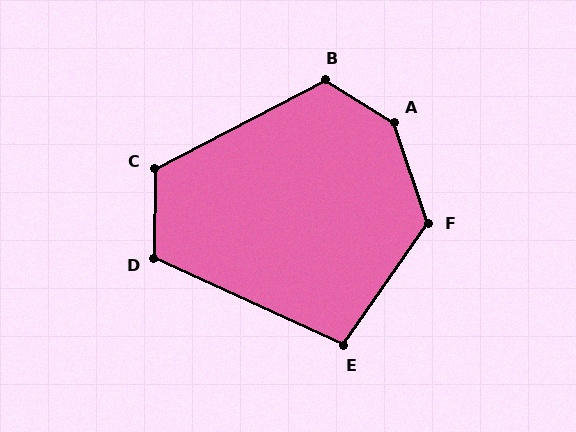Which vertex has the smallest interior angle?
E, at approximately 100 degrees.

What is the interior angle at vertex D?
Approximately 114 degrees (obtuse).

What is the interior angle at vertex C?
Approximately 118 degrees (obtuse).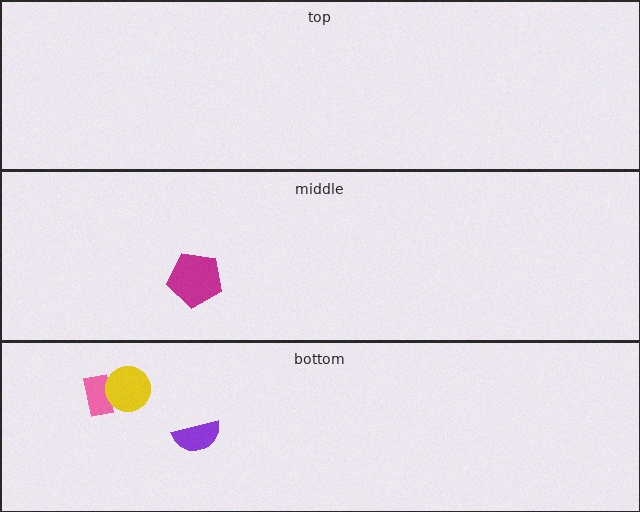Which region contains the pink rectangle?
The bottom region.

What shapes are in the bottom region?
The pink rectangle, the purple semicircle, the yellow circle.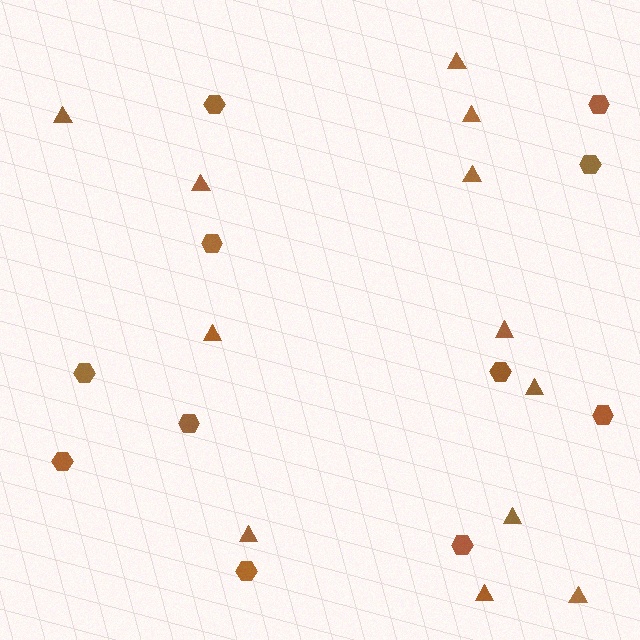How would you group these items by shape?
There are 2 groups: one group of hexagons (11) and one group of triangles (12).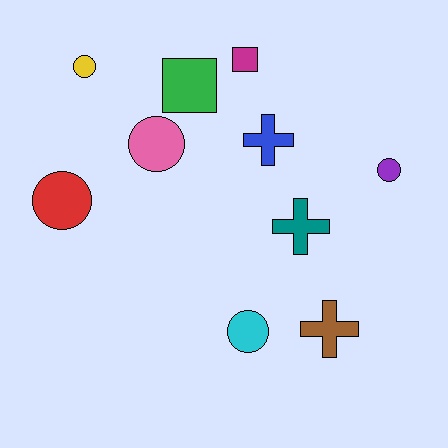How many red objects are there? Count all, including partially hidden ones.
There is 1 red object.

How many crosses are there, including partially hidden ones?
There are 3 crosses.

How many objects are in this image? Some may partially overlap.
There are 10 objects.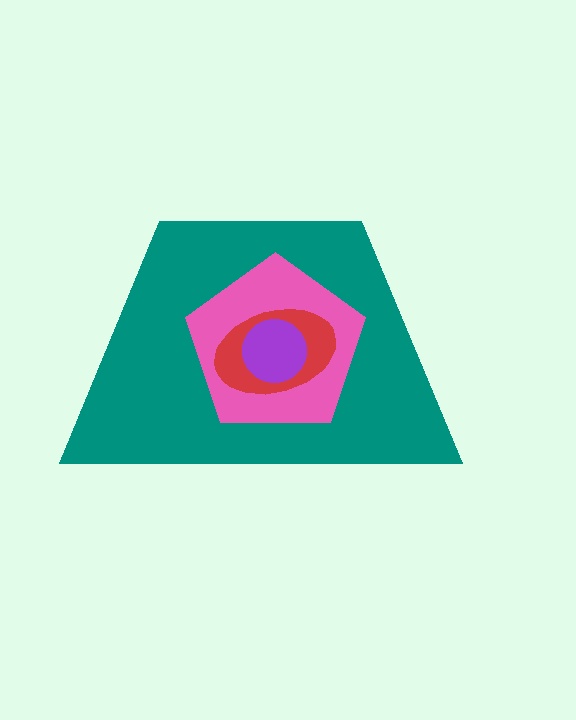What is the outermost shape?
The teal trapezoid.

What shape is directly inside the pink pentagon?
The red ellipse.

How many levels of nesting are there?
4.